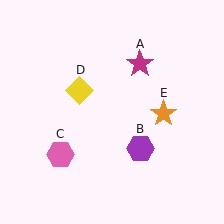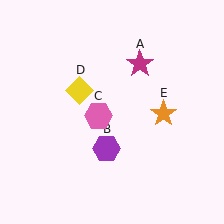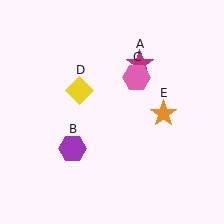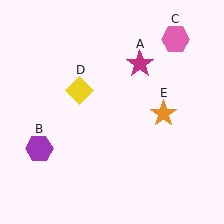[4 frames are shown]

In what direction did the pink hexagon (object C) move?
The pink hexagon (object C) moved up and to the right.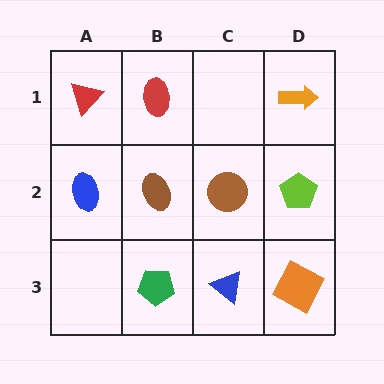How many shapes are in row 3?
3 shapes.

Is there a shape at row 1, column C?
No, that cell is empty.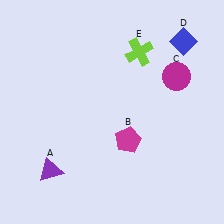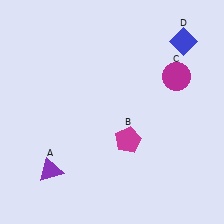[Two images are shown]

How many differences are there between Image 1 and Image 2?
There is 1 difference between the two images.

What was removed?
The lime cross (E) was removed in Image 2.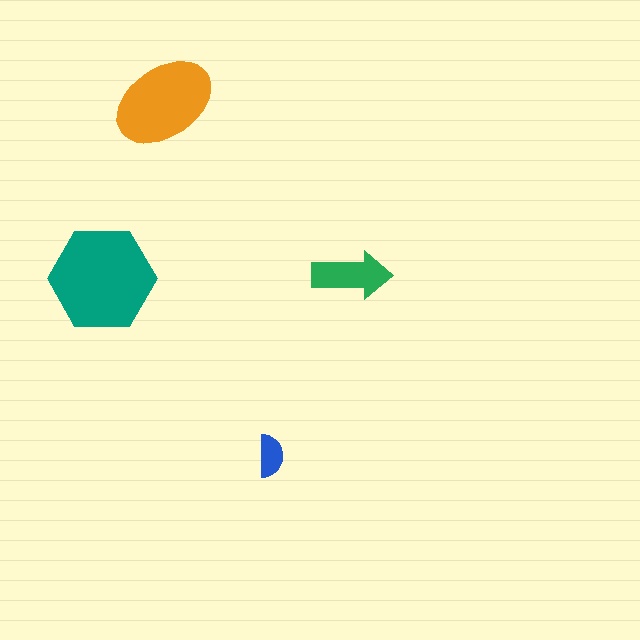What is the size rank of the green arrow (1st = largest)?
3rd.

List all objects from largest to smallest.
The teal hexagon, the orange ellipse, the green arrow, the blue semicircle.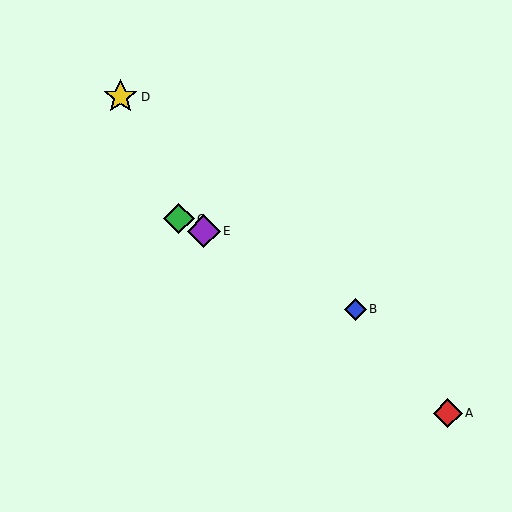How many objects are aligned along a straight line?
3 objects (B, C, E) are aligned along a straight line.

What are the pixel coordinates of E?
Object E is at (204, 231).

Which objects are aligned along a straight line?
Objects B, C, E are aligned along a straight line.